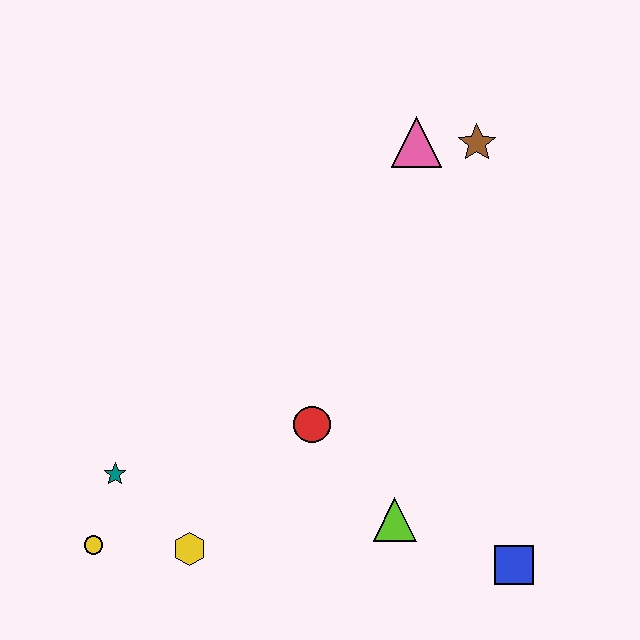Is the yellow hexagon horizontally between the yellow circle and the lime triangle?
Yes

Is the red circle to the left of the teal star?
No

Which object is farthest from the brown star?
The yellow circle is farthest from the brown star.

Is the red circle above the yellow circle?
Yes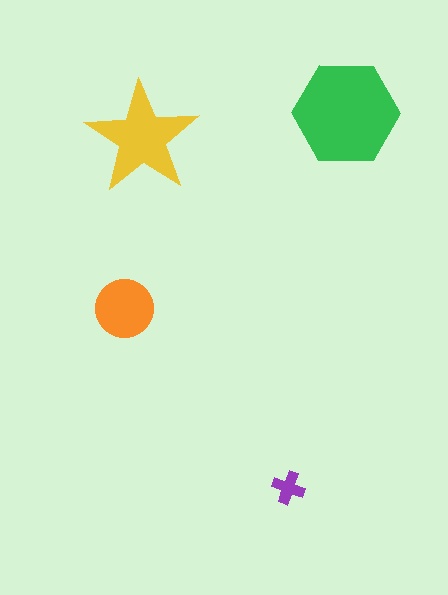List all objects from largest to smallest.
The green hexagon, the yellow star, the orange circle, the purple cross.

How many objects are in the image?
There are 4 objects in the image.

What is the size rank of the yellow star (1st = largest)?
2nd.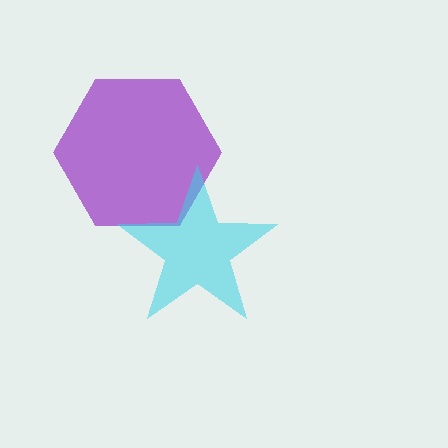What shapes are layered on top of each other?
The layered shapes are: a purple hexagon, a cyan star.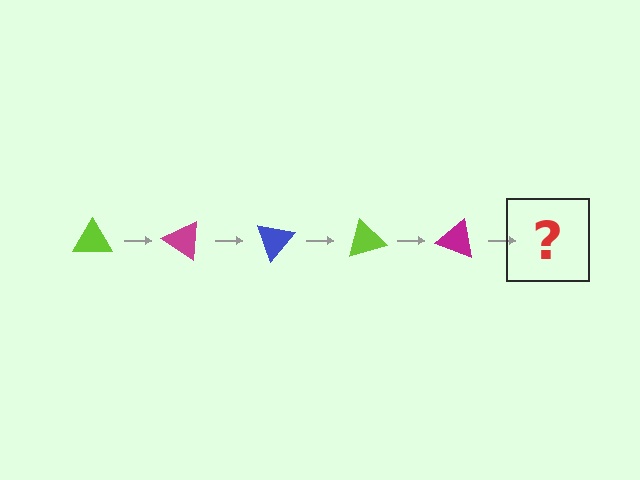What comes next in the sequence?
The next element should be a blue triangle, rotated 175 degrees from the start.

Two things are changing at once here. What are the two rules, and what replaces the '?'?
The two rules are that it rotates 35 degrees each step and the color cycles through lime, magenta, and blue. The '?' should be a blue triangle, rotated 175 degrees from the start.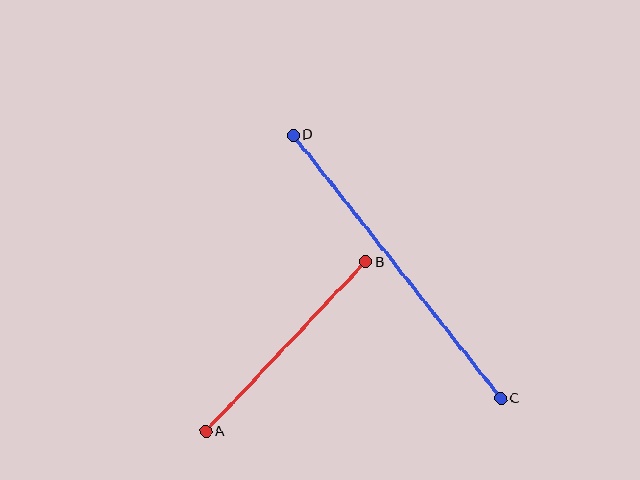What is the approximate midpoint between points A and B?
The midpoint is at approximately (286, 347) pixels.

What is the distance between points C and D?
The distance is approximately 335 pixels.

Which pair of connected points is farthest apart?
Points C and D are farthest apart.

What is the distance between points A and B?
The distance is approximately 233 pixels.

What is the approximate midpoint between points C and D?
The midpoint is at approximately (397, 267) pixels.